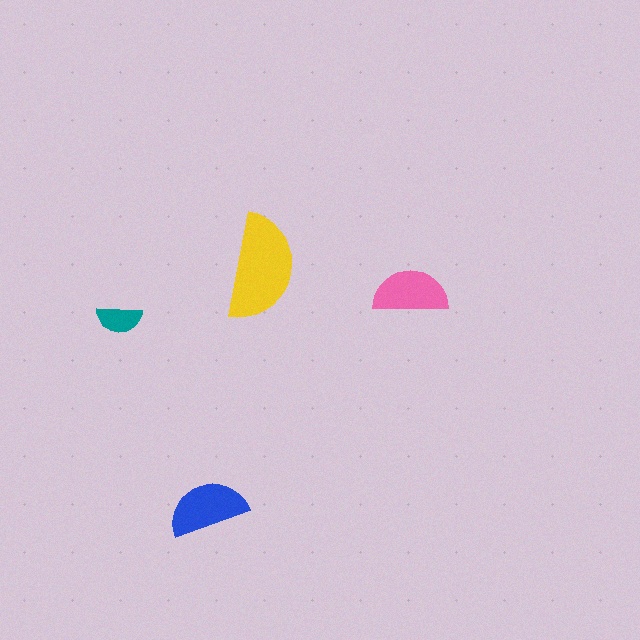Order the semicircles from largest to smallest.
the yellow one, the blue one, the pink one, the teal one.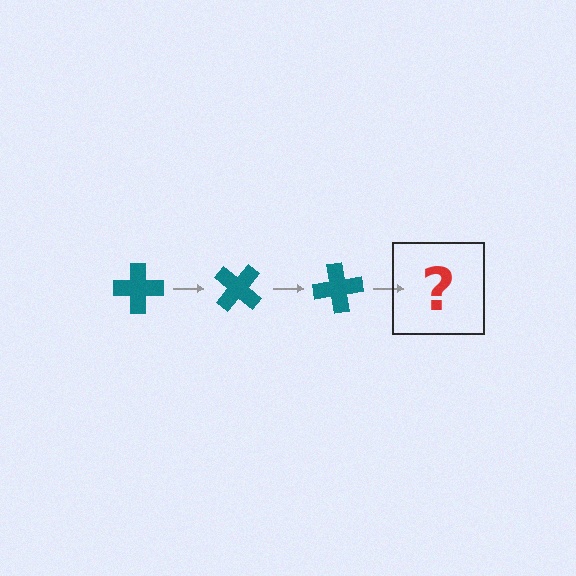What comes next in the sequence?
The next element should be a teal cross rotated 120 degrees.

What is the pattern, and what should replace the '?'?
The pattern is that the cross rotates 40 degrees each step. The '?' should be a teal cross rotated 120 degrees.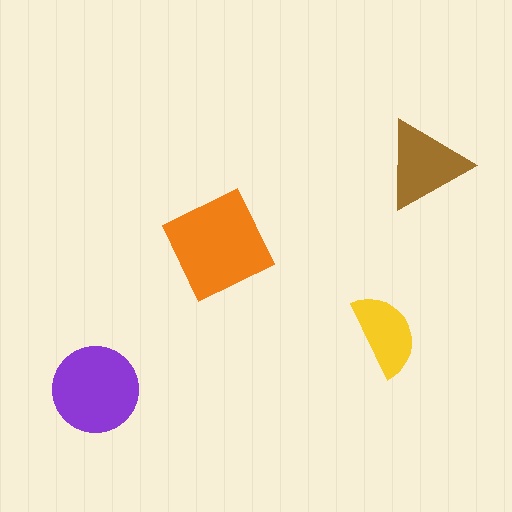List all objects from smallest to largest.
The yellow semicircle, the brown triangle, the purple circle, the orange square.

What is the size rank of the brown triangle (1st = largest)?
3rd.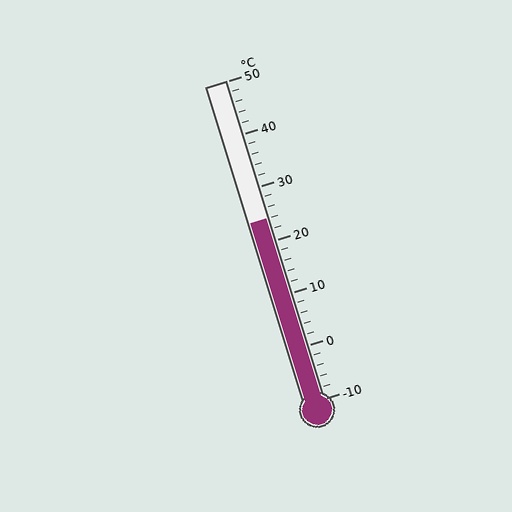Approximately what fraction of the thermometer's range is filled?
The thermometer is filled to approximately 55% of its range.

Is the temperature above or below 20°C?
The temperature is above 20°C.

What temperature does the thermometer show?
The thermometer shows approximately 24°C.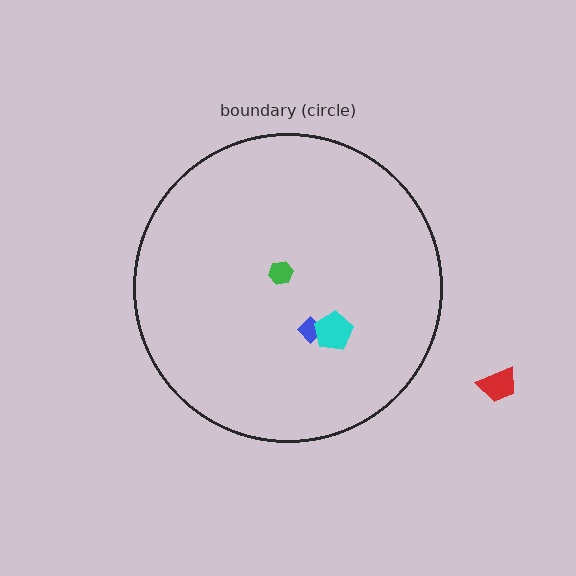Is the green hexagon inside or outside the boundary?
Inside.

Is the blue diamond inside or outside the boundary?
Inside.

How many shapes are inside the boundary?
3 inside, 1 outside.